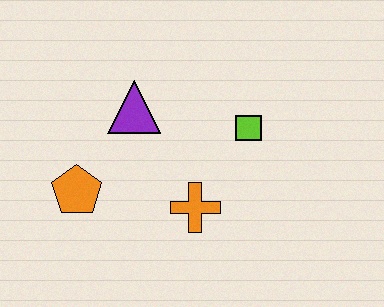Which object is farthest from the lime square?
The orange pentagon is farthest from the lime square.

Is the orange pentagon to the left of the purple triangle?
Yes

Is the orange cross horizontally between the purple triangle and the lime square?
Yes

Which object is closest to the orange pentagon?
The purple triangle is closest to the orange pentagon.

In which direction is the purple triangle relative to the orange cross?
The purple triangle is above the orange cross.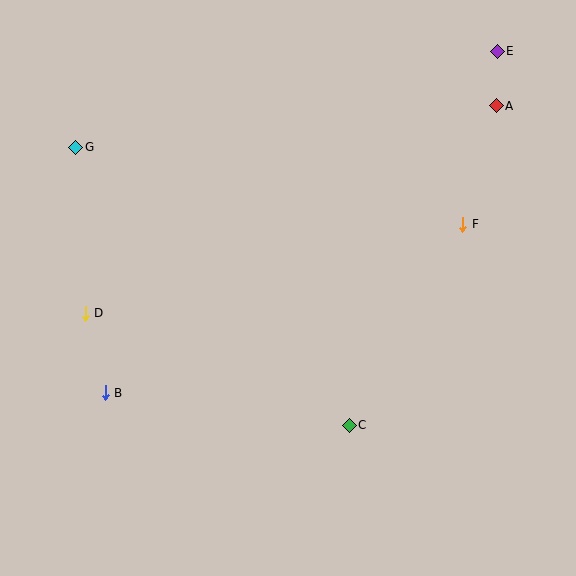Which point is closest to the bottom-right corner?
Point C is closest to the bottom-right corner.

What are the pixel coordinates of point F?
Point F is at (463, 224).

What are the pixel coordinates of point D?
Point D is at (85, 313).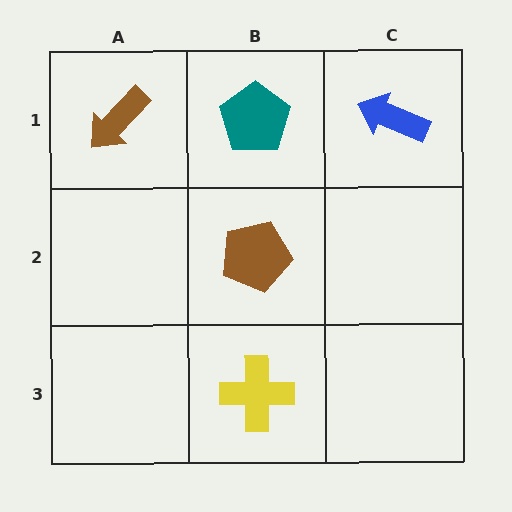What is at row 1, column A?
A brown arrow.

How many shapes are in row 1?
3 shapes.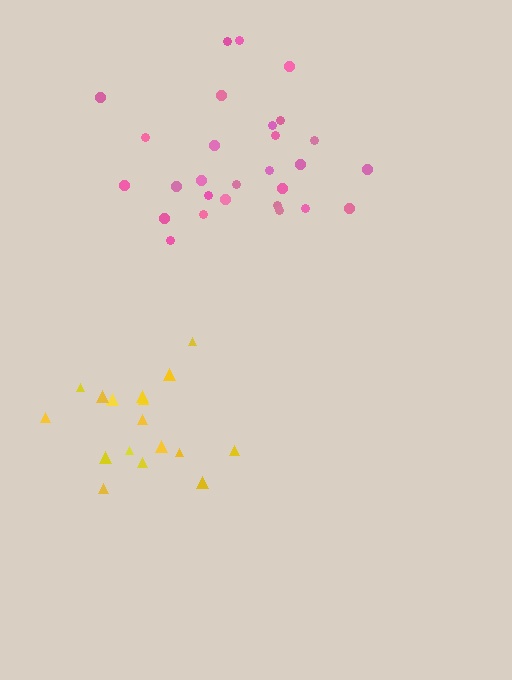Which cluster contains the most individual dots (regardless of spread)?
Pink (28).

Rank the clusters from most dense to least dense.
pink, yellow.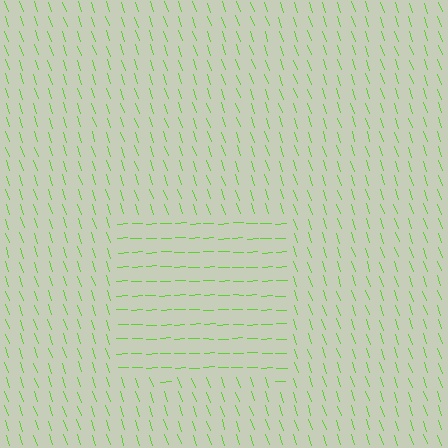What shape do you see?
I see a rectangle.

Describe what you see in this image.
The image is filled with small lime line segments. A rectangle region in the image has lines oriented differently from the surrounding lines, creating a visible texture boundary.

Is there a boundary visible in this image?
Yes, there is a texture boundary formed by a change in line orientation.